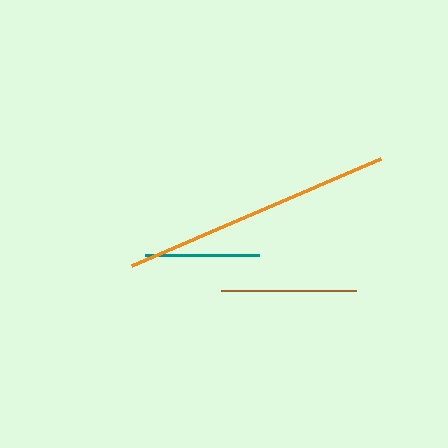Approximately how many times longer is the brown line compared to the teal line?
The brown line is approximately 1.2 times the length of the teal line.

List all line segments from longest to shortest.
From longest to shortest: orange, brown, teal.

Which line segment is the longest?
The orange line is the longest at approximately 271 pixels.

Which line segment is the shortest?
The teal line is the shortest at approximately 114 pixels.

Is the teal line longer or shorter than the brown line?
The brown line is longer than the teal line.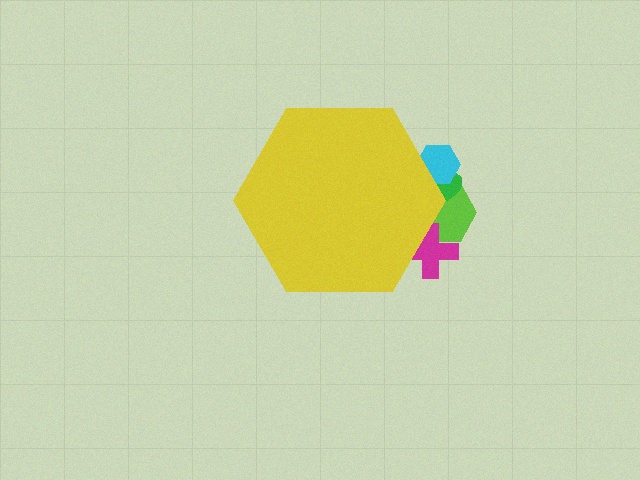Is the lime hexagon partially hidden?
Yes, the lime hexagon is partially hidden behind the yellow hexagon.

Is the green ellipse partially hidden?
Yes, the green ellipse is partially hidden behind the yellow hexagon.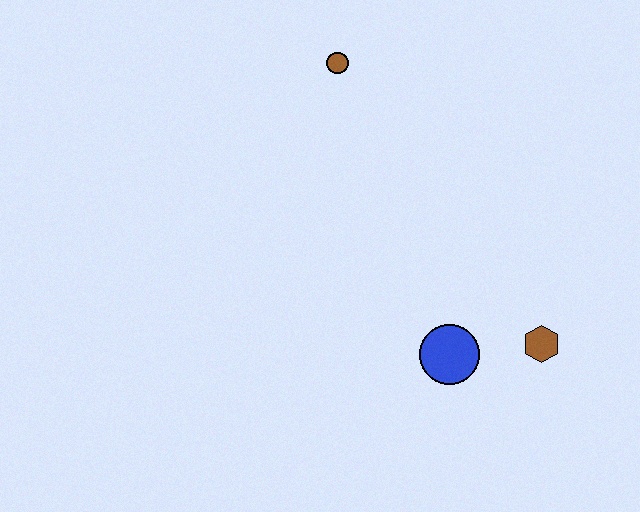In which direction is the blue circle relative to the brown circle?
The blue circle is below the brown circle.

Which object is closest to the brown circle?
The blue circle is closest to the brown circle.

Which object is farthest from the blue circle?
The brown circle is farthest from the blue circle.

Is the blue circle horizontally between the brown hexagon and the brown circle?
Yes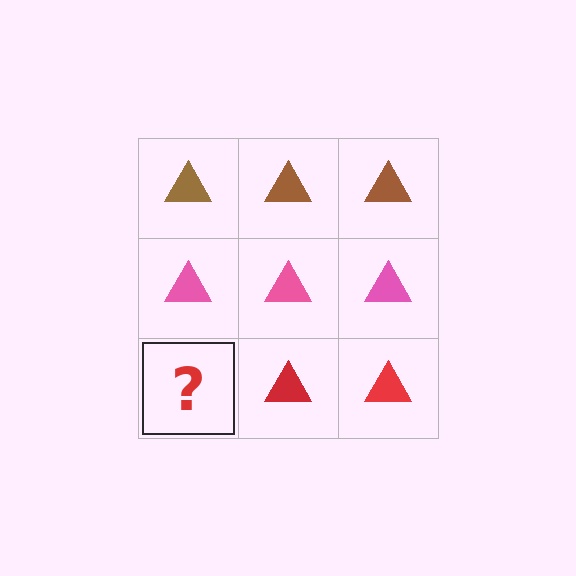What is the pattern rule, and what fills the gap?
The rule is that each row has a consistent color. The gap should be filled with a red triangle.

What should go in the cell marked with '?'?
The missing cell should contain a red triangle.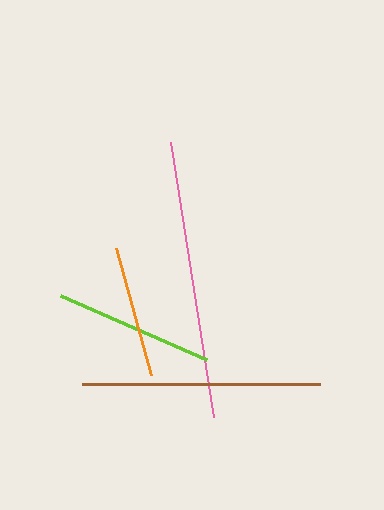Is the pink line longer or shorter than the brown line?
The pink line is longer than the brown line.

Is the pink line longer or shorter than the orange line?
The pink line is longer than the orange line.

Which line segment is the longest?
The pink line is the longest at approximately 279 pixels.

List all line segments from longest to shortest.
From longest to shortest: pink, brown, lime, orange.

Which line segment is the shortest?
The orange line is the shortest at approximately 132 pixels.